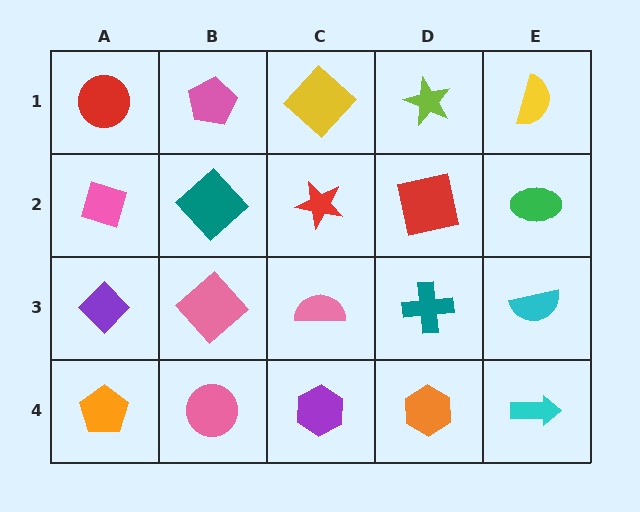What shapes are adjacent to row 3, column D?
A red square (row 2, column D), an orange hexagon (row 4, column D), a pink semicircle (row 3, column C), a cyan semicircle (row 3, column E).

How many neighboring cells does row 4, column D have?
3.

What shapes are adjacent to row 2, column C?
A yellow diamond (row 1, column C), a pink semicircle (row 3, column C), a teal diamond (row 2, column B), a red square (row 2, column D).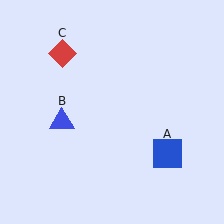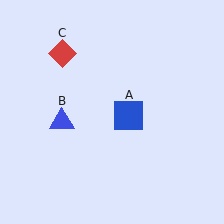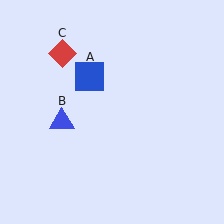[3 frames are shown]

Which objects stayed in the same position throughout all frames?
Blue triangle (object B) and red diamond (object C) remained stationary.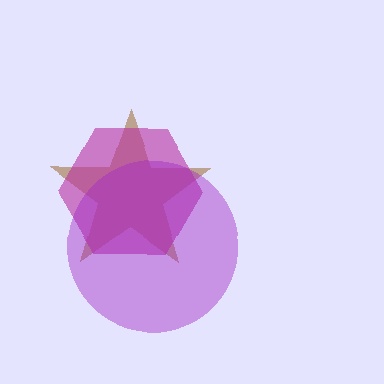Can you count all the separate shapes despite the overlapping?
Yes, there are 3 separate shapes.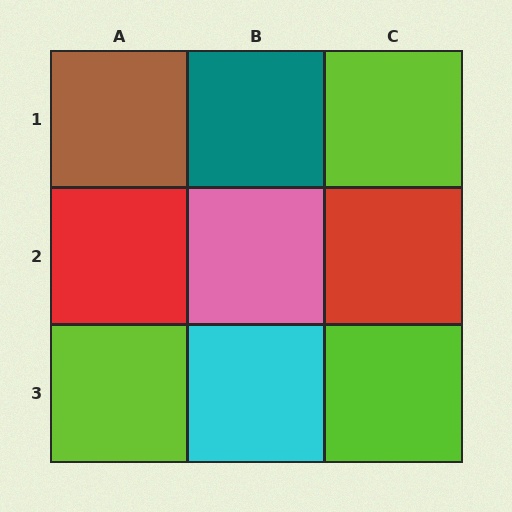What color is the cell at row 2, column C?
Red.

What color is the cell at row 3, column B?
Cyan.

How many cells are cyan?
1 cell is cyan.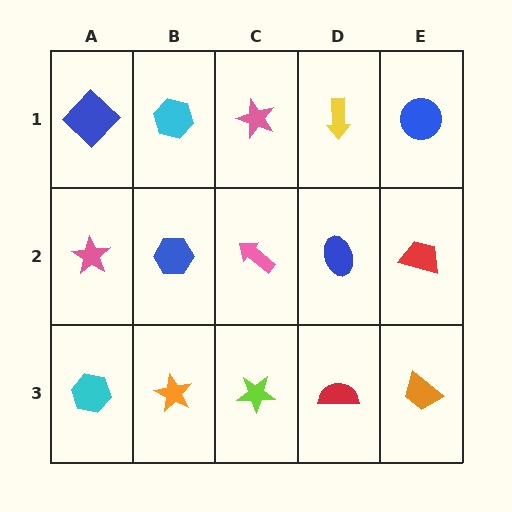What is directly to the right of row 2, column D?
A red trapezoid.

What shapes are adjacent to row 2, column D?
A yellow arrow (row 1, column D), a red semicircle (row 3, column D), a pink arrow (row 2, column C), a red trapezoid (row 2, column E).